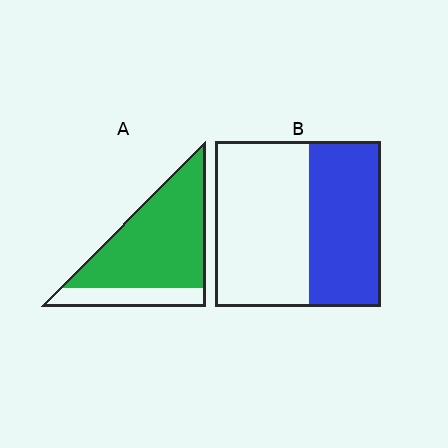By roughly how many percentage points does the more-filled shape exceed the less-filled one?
By roughly 35 percentage points (A over B).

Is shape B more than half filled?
No.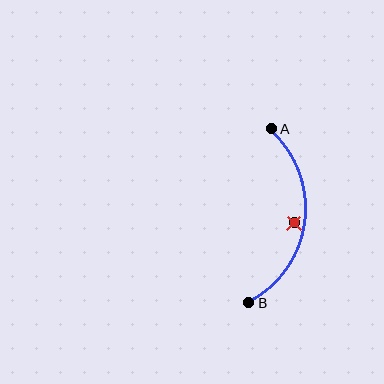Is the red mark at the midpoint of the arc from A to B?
No — the red mark does not lie on the arc at all. It sits slightly inside the curve.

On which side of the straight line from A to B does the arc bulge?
The arc bulges to the right of the straight line connecting A and B.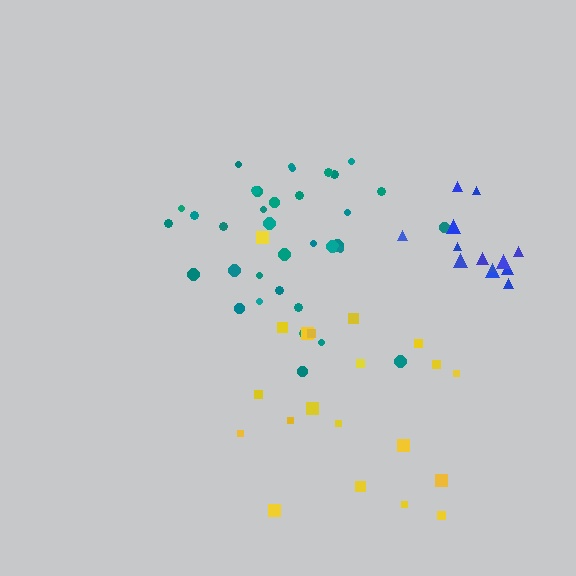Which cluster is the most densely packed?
Blue.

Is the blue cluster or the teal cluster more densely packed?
Blue.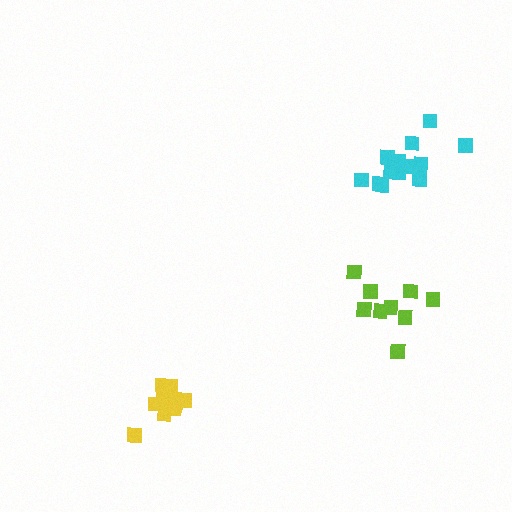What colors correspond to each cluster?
The clusters are colored: yellow, lime, cyan.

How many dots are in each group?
Group 1: 13 dots, Group 2: 9 dots, Group 3: 14 dots (36 total).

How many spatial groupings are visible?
There are 3 spatial groupings.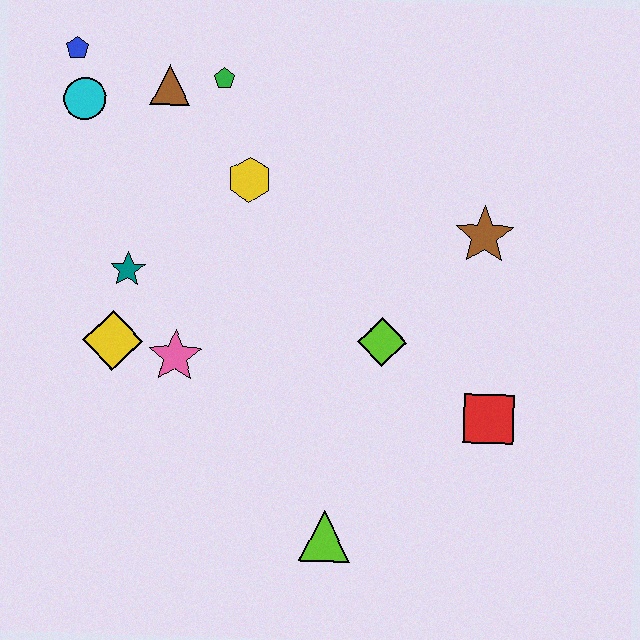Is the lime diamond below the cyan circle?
Yes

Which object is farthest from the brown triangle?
The lime triangle is farthest from the brown triangle.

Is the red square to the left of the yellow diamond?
No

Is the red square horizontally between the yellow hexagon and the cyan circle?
No